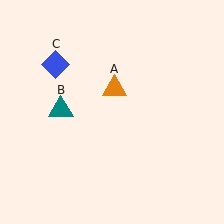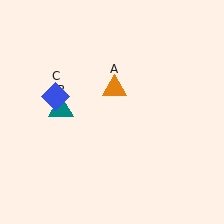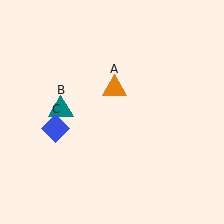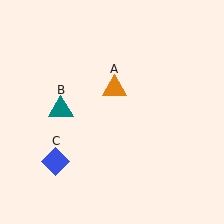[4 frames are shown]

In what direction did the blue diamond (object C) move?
The blue diamond (object C) moved down.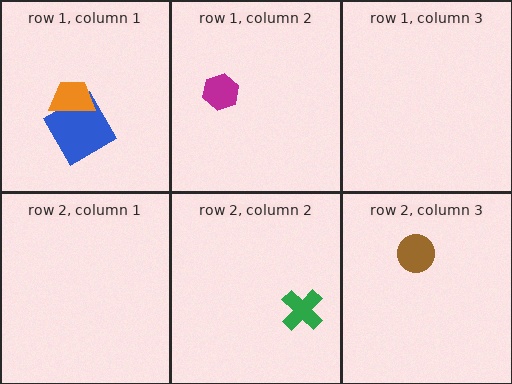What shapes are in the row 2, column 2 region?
The green cross.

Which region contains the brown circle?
The row 2, column 3 region.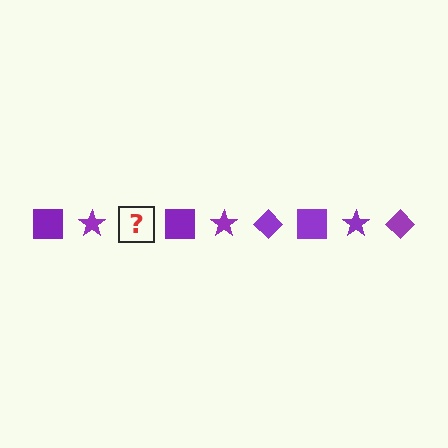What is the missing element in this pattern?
The missing element is a purple diamond.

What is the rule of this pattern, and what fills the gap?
The rule is that the pattern cycles through square, star, diamond shapes in purple. The gap should be filled with a purple diamond.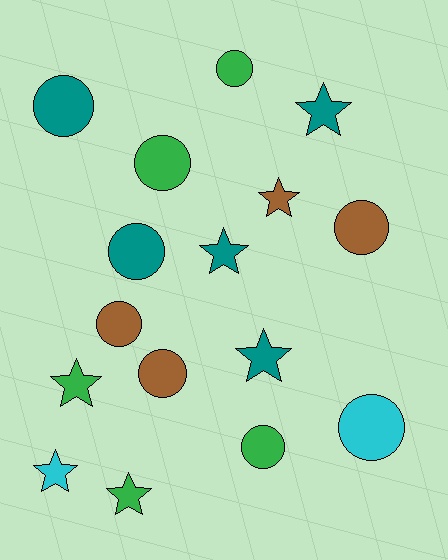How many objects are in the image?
There are 16 objects.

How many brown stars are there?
There is 1 brown star.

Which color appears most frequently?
Green, with 5 objects.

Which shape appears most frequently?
Circle, with 9 objects.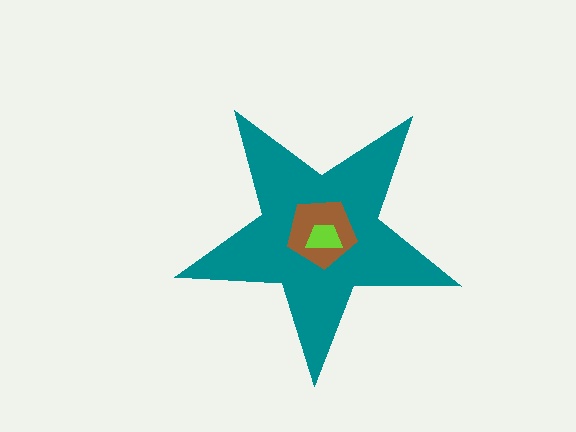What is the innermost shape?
The lime trapezoid.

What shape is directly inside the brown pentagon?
The lime trapezoid.